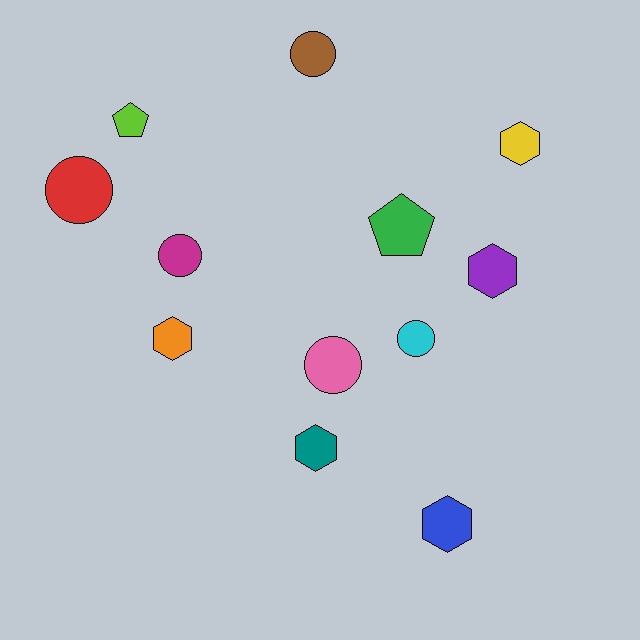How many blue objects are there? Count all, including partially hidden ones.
There is 1 blue object.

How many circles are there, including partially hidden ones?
There are 5 circles.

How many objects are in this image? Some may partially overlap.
There are 12 objects.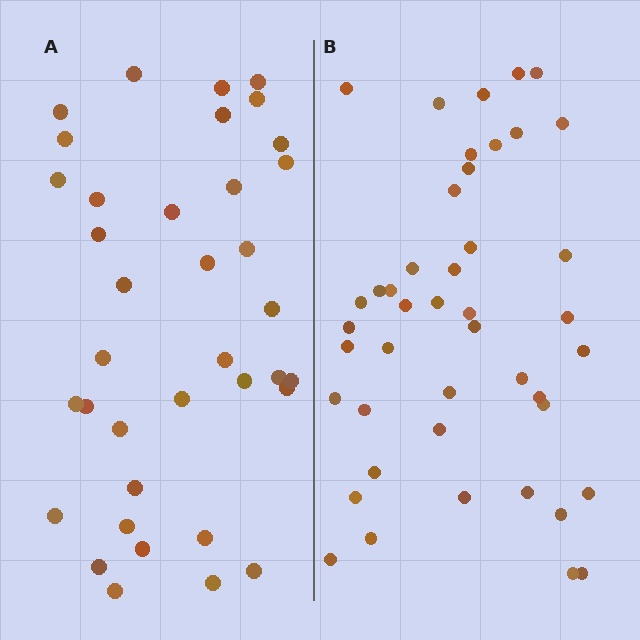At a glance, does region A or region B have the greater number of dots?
Region B (the right region) has more dots.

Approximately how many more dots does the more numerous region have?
Region B has roughly 8 or so more dots than region A.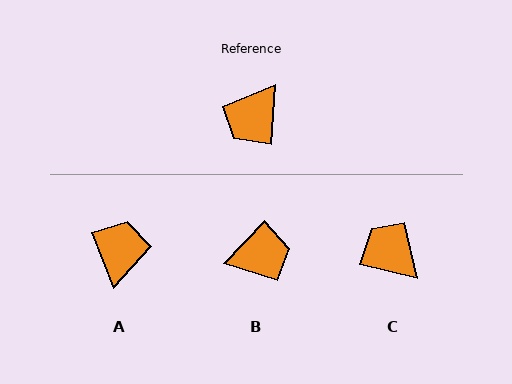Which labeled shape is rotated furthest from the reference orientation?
A, about 154 degrees away.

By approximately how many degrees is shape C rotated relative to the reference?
Approximately 99 degrees clockwise.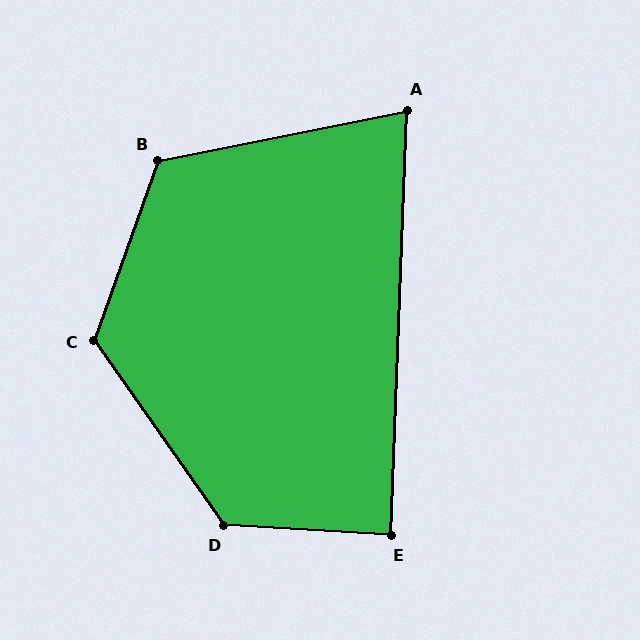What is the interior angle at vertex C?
Approximately 125 degrees (obtuse).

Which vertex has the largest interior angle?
D, at approximately 128 degrees.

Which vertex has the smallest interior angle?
A, at approximately 76 degrees.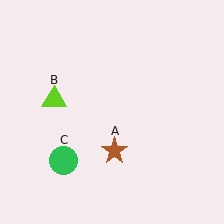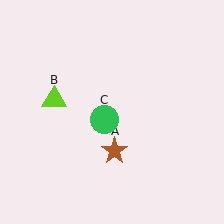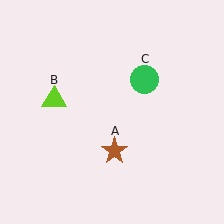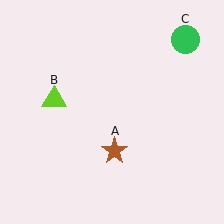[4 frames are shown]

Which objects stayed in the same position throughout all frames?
Brown star (object A) and lime triangle (object B) remained stationary.